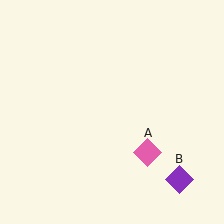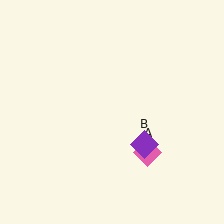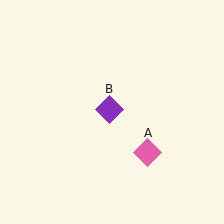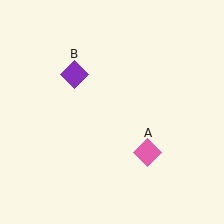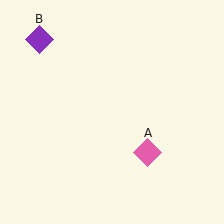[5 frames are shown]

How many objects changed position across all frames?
1 object changed position: purple diamond (object B).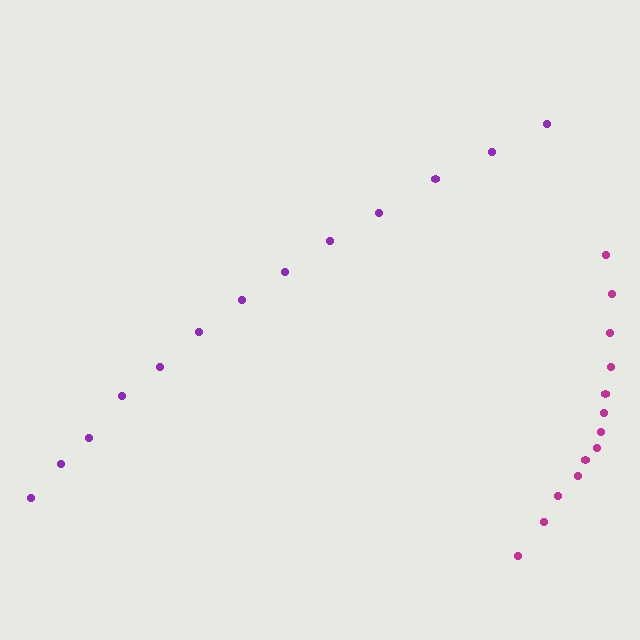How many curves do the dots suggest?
There are 2 distinct paths.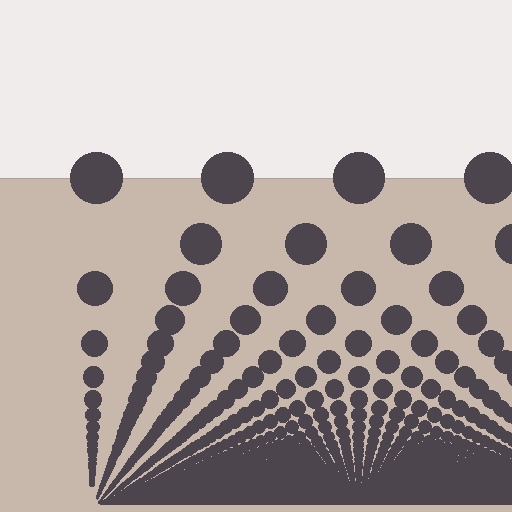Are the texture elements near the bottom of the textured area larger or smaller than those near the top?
Smaller. The gradient is inverted — elements near the bottom are smaller and denser.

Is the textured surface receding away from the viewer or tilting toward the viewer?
The surface appears to tilt toward the viewer. Texture elements get larger and sparser toward the top.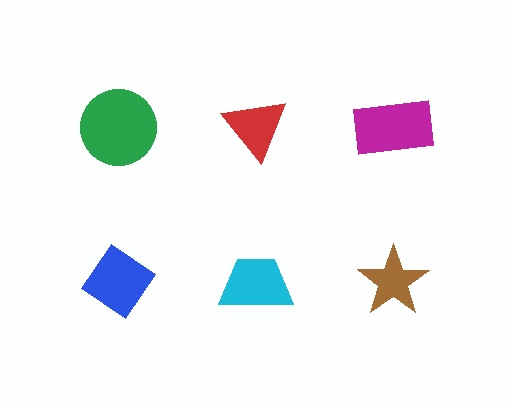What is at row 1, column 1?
A green circle.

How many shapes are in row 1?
3 shapes.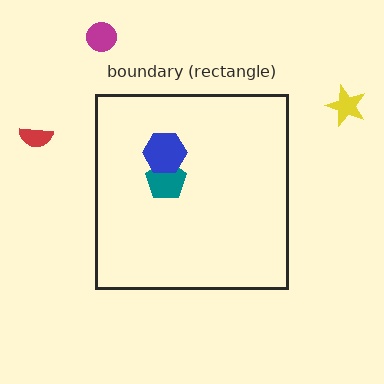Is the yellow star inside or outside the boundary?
Outside.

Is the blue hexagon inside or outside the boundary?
Inside.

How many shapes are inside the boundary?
2 inside, 3 outside.